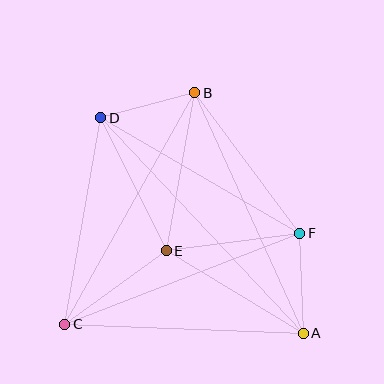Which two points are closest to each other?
Points B and D are closest to each other.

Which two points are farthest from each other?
Points A and D are farthest from each other.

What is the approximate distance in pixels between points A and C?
The distance between A and C is approximately 239 pixels.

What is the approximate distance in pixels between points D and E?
The distance between D and E is approximately 148 pixels.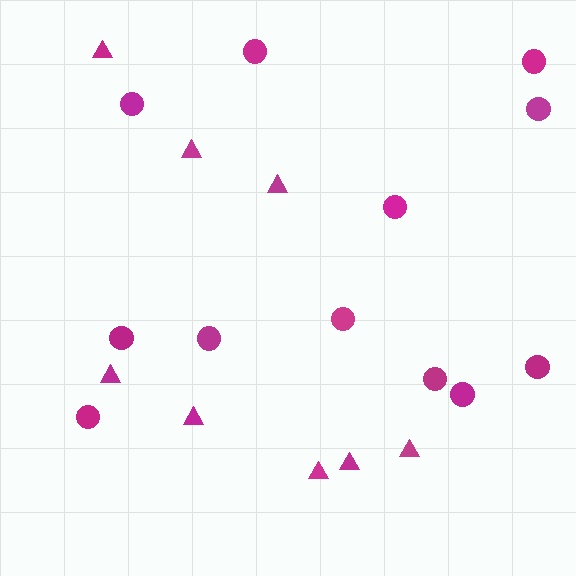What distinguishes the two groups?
There are 2 groups: one group of triangles (8) and one group of circles (12).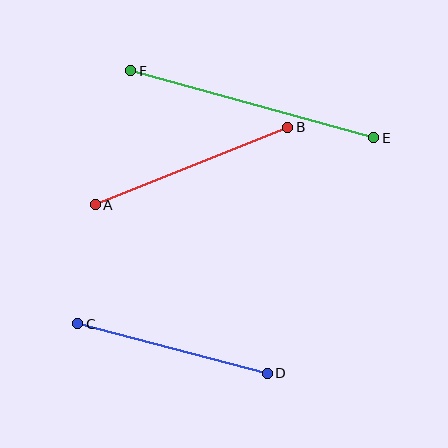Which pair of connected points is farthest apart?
Points E and F are farthest apart.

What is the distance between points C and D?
The distance is approximately 196 pixels.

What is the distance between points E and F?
The distance is approximately 252 pixels.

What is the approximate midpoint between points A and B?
The midpoint is at approximately (191, 166) pixels.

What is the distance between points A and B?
The distance is approximately 207 pixels.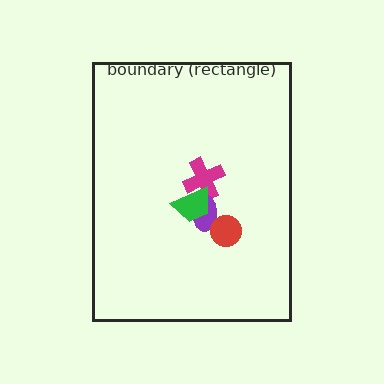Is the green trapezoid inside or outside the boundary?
Inside.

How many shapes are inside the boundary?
4 inside, 0 outside.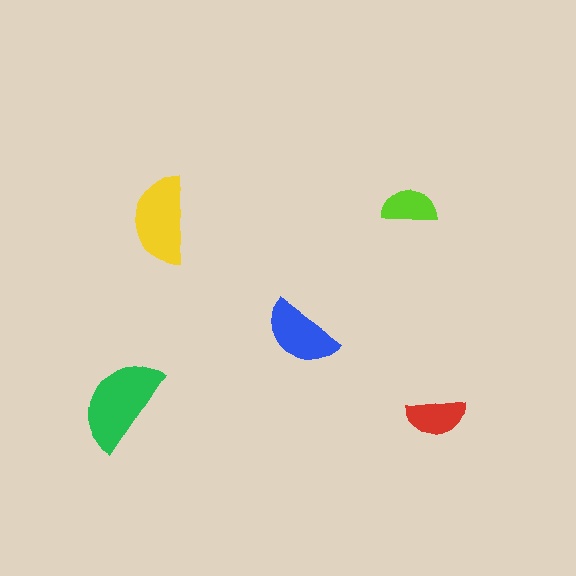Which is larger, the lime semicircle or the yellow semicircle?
The yellow one.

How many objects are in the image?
There are 5 objects in the image.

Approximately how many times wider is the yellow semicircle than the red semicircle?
About 1.5 times wider.